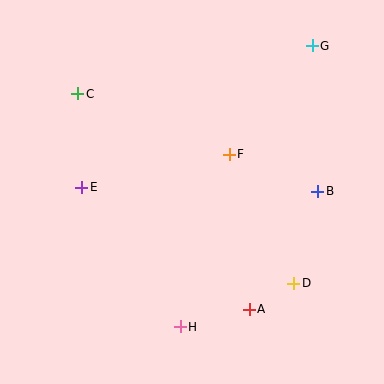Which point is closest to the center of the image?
Point F at (229, 154) is closest to the center.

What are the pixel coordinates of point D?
Point D is at (294, 283).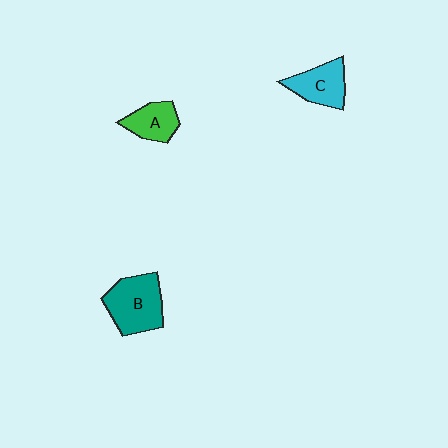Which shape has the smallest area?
Shape A (green).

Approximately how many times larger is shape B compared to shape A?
Approximately 1.7 times.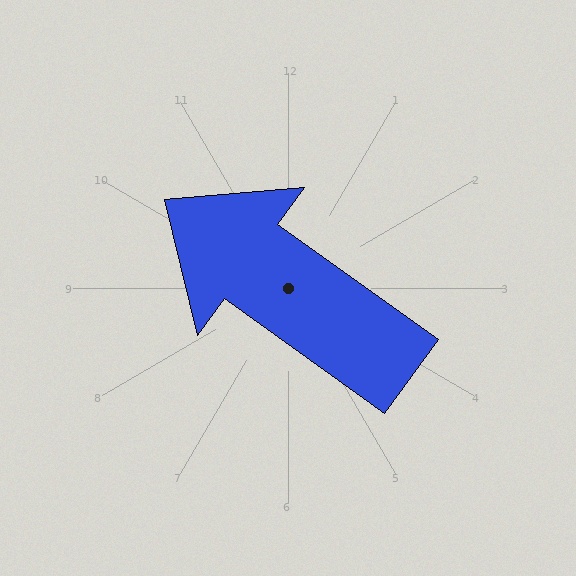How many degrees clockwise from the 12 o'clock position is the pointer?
Approximately 306 degrees.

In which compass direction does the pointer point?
Northwest.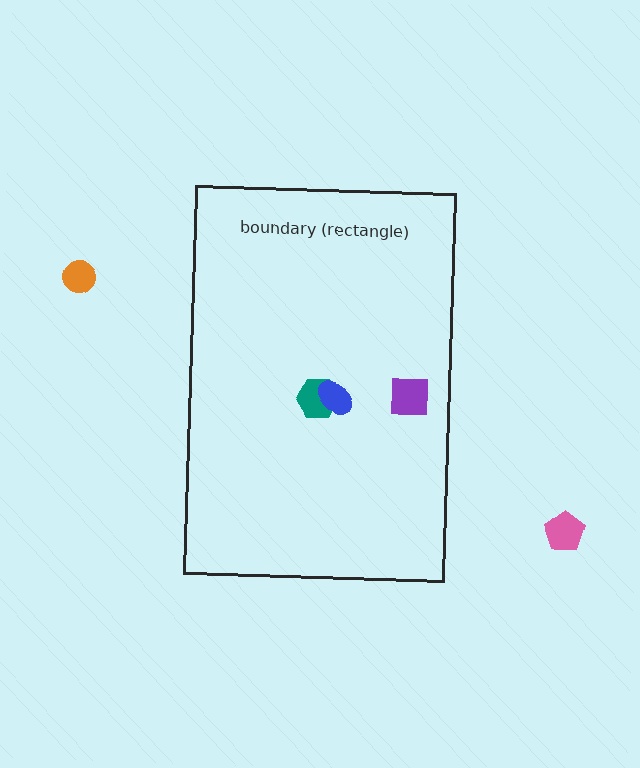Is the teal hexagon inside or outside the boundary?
Inside.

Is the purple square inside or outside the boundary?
Inside.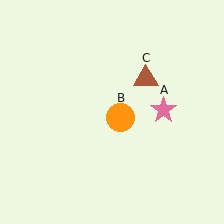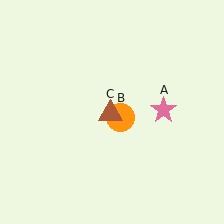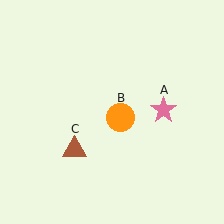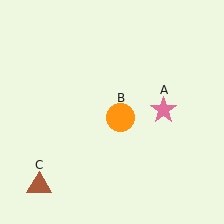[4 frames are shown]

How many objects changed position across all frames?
1 object changed position: brown triangle (object C).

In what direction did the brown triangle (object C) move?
The brown triangle (object C) moved down and to the left.